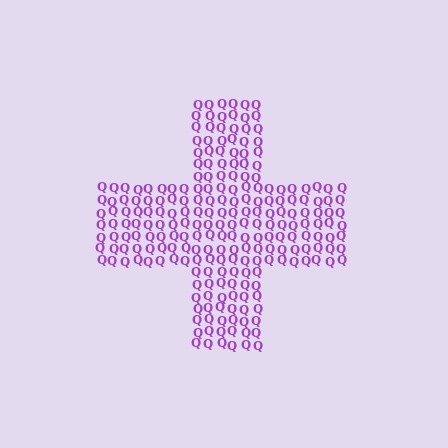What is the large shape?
The large shape is a cross.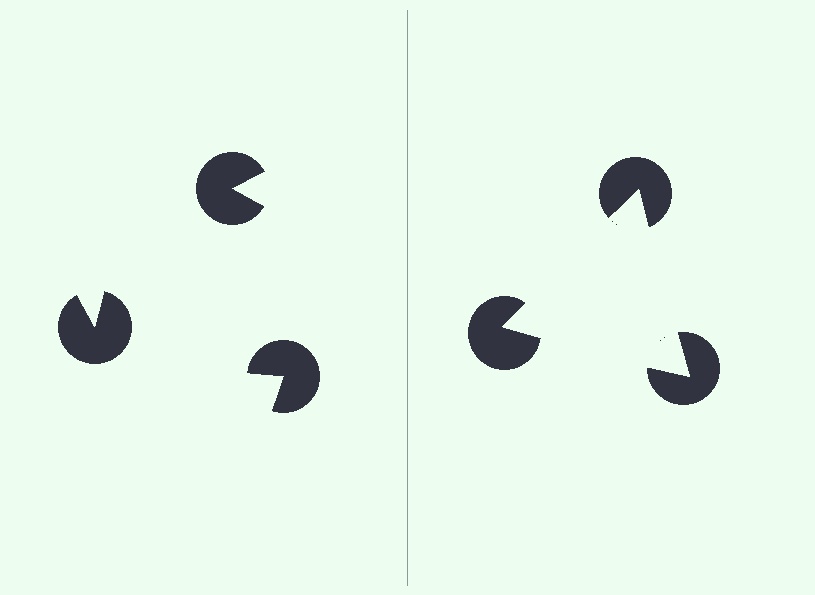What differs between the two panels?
The pac-man discs are positioned identically on both sides; only the wedge orientations differ. On the right they align to a triangle; on the left they are misaligned.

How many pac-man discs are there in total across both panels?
6 — 3 on each side.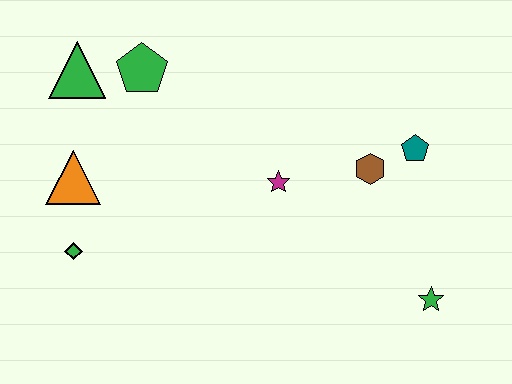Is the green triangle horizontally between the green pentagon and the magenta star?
No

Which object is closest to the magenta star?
The brown hexagon is closest to the magenta star.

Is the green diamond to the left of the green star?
Yes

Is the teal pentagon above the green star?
Yes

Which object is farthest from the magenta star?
The green triangle is farthest from the magenta star.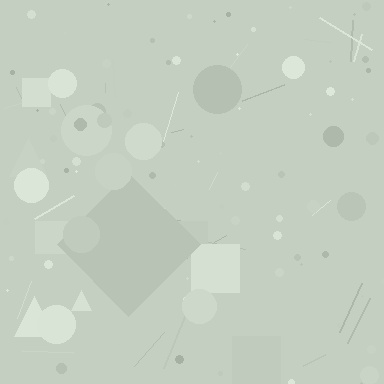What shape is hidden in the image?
A diamond is hidden in the image.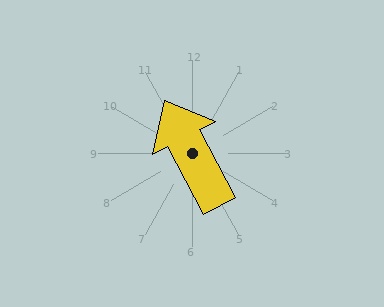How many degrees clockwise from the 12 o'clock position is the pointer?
Approximately 332 degrees.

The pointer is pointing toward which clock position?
Roughly 11 o'clock.